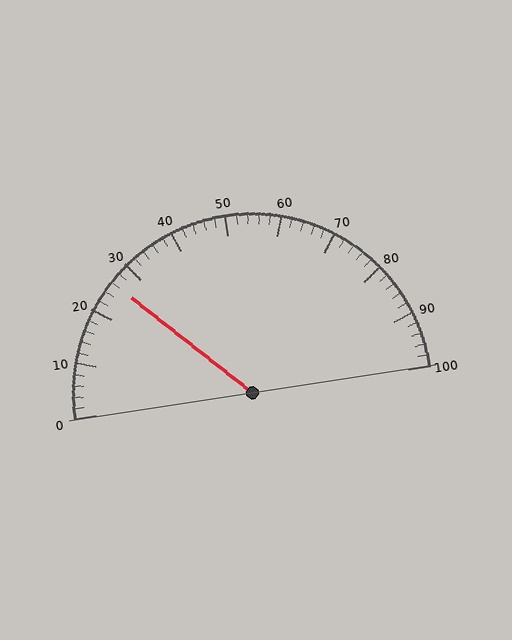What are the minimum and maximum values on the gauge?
The gauge ranges from 0 to 100.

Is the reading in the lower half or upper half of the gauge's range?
The reading is in the lower half of the range (0 to 100).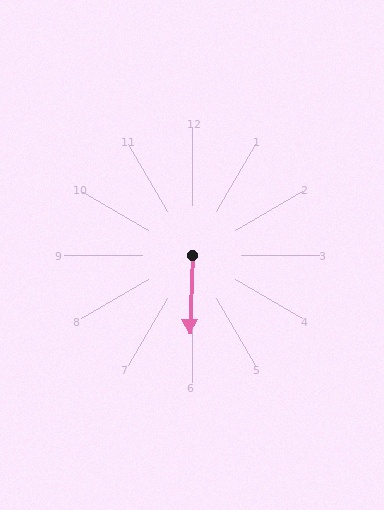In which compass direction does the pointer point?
South.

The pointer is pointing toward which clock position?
Roughly 6 o'clock.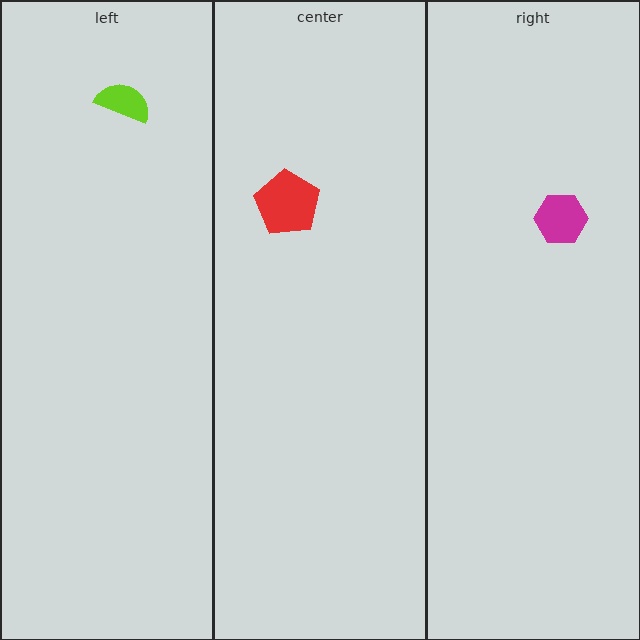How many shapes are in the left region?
1.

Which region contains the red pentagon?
The center region.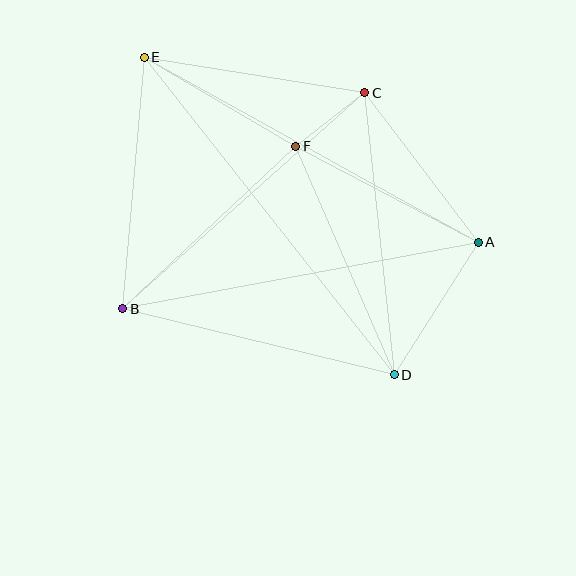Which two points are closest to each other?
Points C and F are closest to each other.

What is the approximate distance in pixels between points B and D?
The distance between B and D is approximately 280 pixels.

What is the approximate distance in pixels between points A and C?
The distance between A and C is approximately 188 pixels.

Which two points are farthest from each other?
Points D and E are farthest from each other.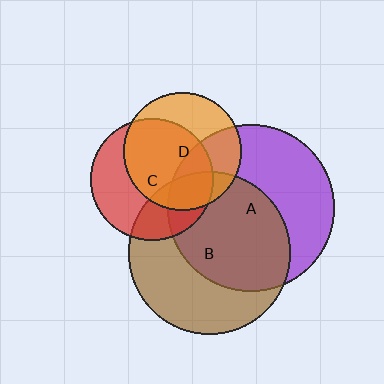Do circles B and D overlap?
Yes.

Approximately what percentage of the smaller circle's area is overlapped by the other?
Approximately 20%.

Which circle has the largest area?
Circle A (purple).